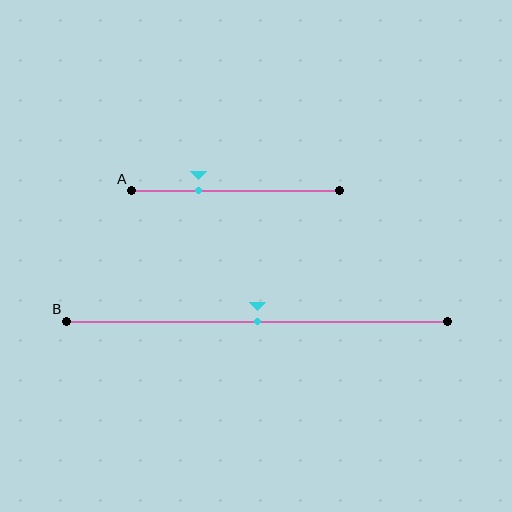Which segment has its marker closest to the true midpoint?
Segment B has its marker closest to the true midpoint.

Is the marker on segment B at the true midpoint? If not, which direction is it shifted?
Yes, the marker on segment B is at the true midpoint.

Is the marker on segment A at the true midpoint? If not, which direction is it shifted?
No, the marker on segment A is shifted to the left by about 18% of the segment length.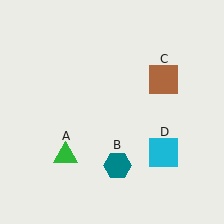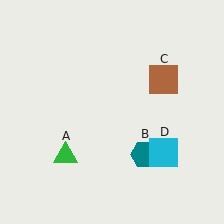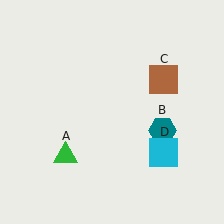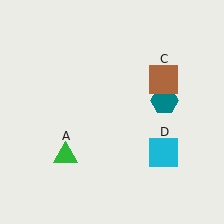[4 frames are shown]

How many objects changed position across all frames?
1 object changed position: teal hexagon (object B).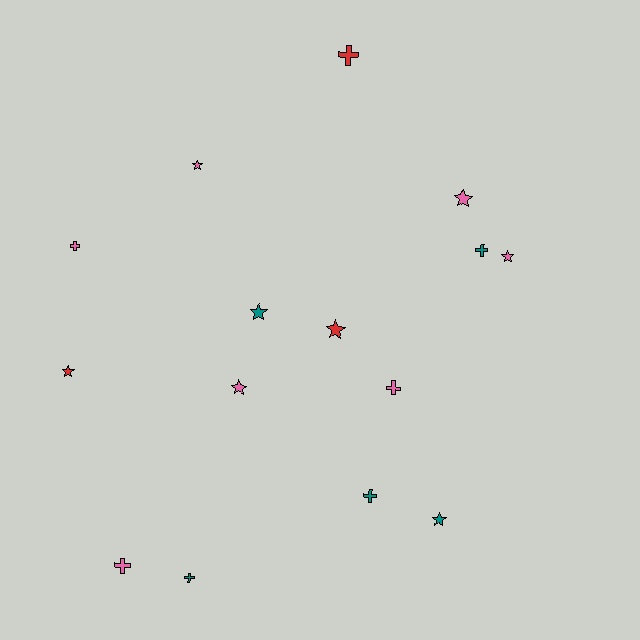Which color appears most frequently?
Pink, with 7 objects.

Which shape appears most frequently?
Star, with 8 objects.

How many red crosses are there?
There is 1 red cross.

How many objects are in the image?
There are 15 objects.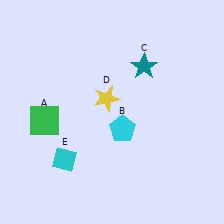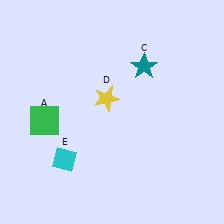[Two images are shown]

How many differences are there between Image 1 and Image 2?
There is 1 difference between the two images.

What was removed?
The cyan pentagon (B) was removed in Image 2.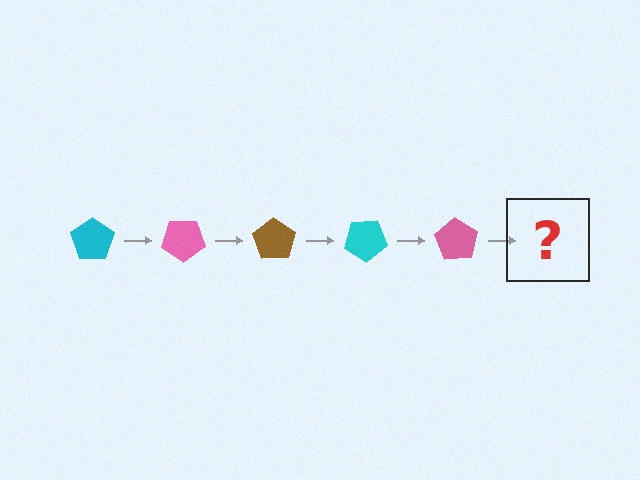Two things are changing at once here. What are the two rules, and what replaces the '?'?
The two rules are that it rotates 35 degrees each step and the color cycles through cyan, pink, and brown. The '?' should be a brown pentagon, rotated 175 degrees from the start.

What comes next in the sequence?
The next element should be a brown pentagon, rotated 175 degrees from the start.